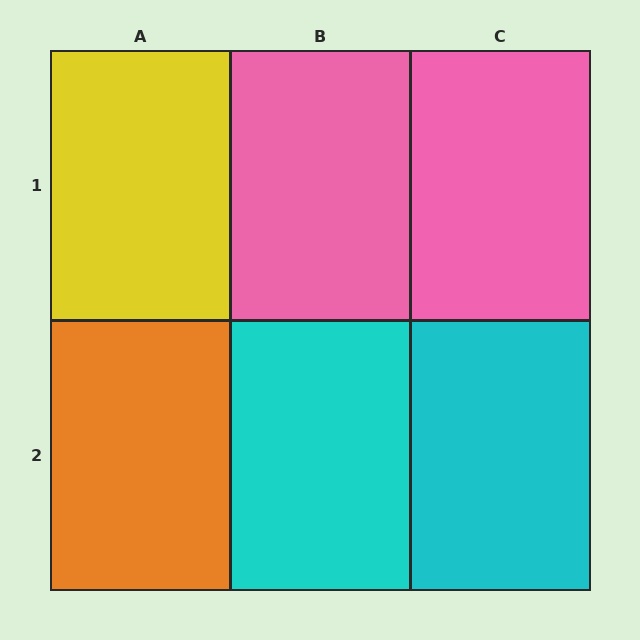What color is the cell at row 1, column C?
Pink.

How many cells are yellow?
1 cell is yellow.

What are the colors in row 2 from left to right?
Orange, cyan, cyan.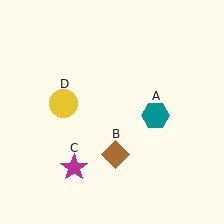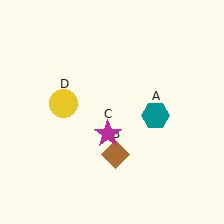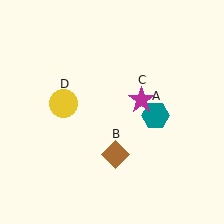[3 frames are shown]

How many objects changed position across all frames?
1 object changed position: magenta star (object C).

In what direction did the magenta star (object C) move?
The magenta star (object C) moved up and to the right.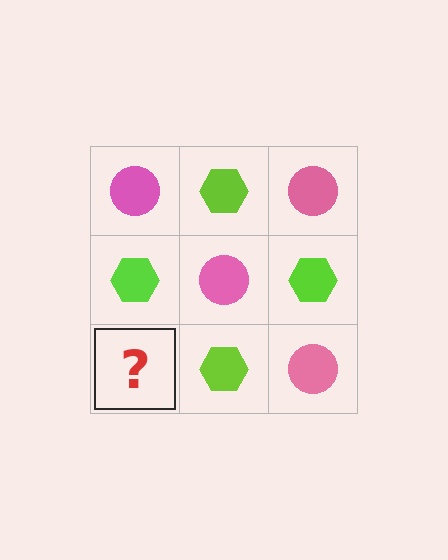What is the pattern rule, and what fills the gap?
The rule is that it alternates pink circle and lime hexagon in a checkerboard pattern. The gap should be filled with a pink circle.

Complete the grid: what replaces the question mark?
The question mark should be replaced with a pink circle.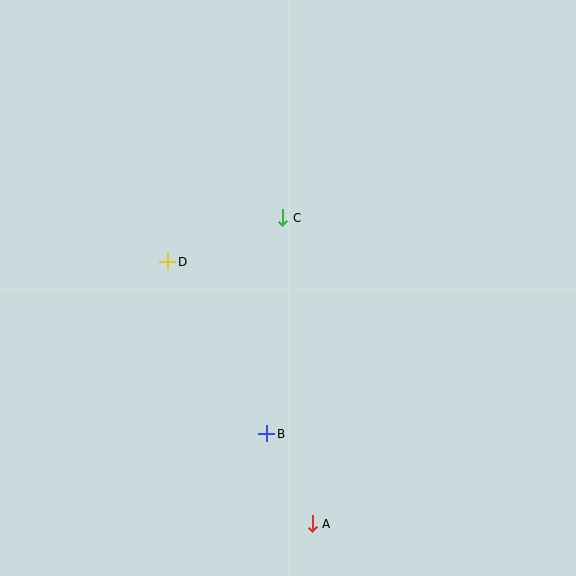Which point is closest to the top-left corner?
Point D is closest to the top-left corner.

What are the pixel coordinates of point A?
Point A is at (312, 524).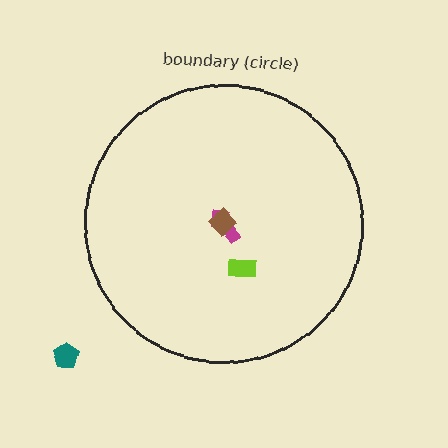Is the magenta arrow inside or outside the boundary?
Inside.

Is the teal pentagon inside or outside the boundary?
Outside.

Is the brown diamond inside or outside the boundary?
Inside.